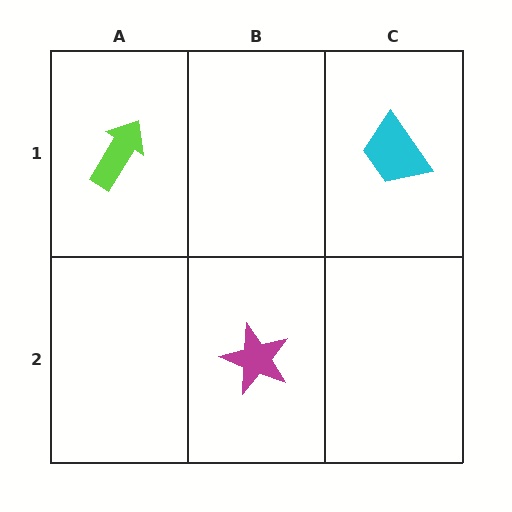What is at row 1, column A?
A lime arrow.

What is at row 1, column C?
A cyan trapezoid.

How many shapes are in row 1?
2 shapes.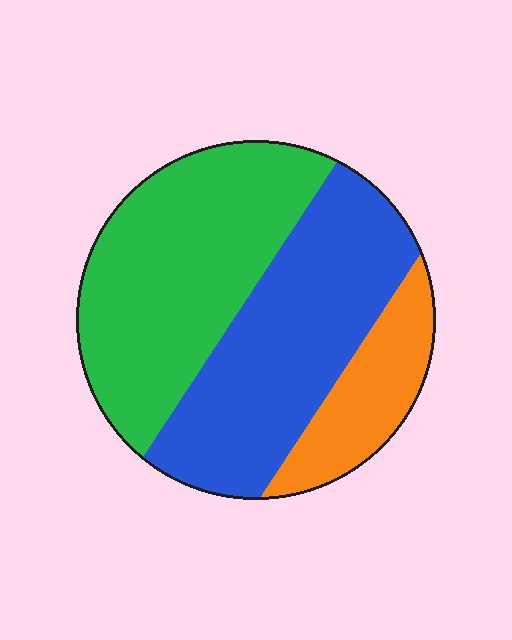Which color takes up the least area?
Orange, at roughly 15%.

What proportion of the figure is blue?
Blue takes up about two fifths (2/5) of the figure.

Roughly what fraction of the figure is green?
Green takes up between a third and a half of the figure.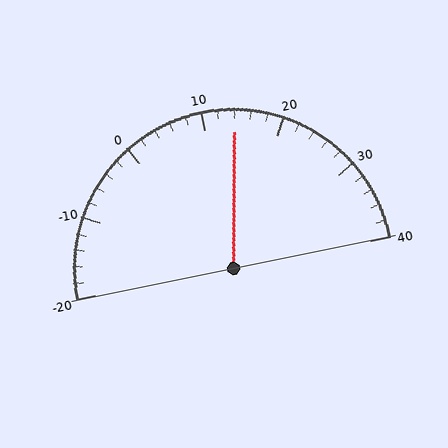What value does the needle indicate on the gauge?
The needle indicates approximately 14.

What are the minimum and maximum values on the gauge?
The gauge ranges from -20 to 40.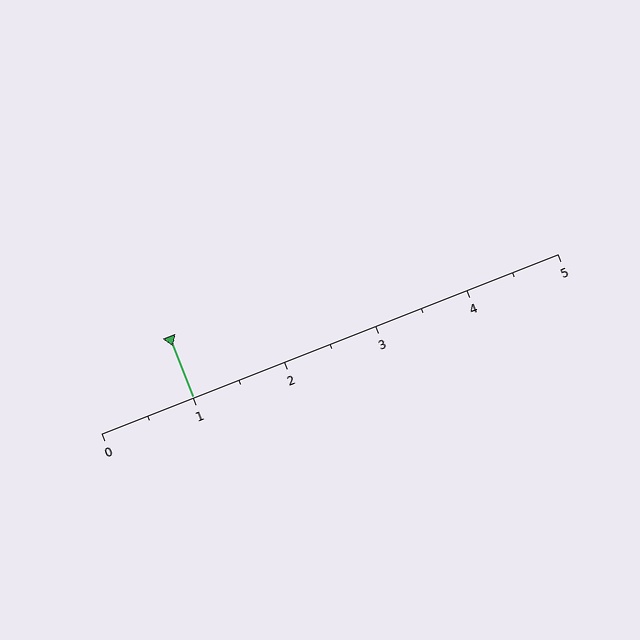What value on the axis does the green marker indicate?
The marker indicates approximately 1.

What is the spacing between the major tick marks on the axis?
The major ticks are spaced 1 apart.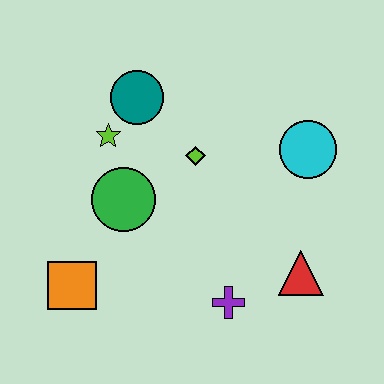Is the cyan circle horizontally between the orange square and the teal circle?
No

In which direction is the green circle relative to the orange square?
The green circle is above the orange square.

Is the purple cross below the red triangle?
Yes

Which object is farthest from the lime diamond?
The orange square is farthest from the lime diamond.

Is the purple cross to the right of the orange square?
Yes